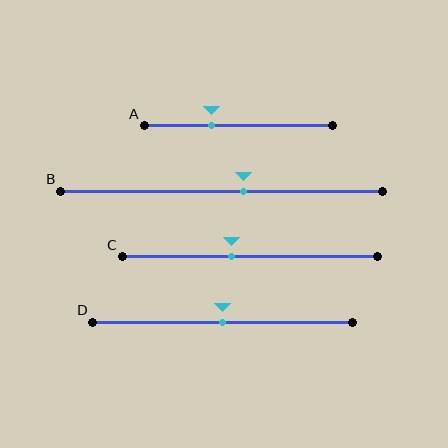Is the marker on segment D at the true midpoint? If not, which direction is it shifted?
Yes, the marker on segment D is at the true midpoint.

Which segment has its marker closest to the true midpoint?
Segment D has its marker closest to the true midpoint.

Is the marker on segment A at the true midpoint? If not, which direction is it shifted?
No, the marker on segment A is shifted to the left by about 14% of the segment length.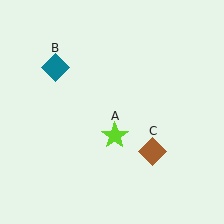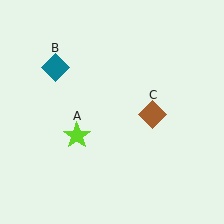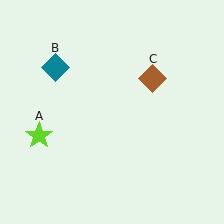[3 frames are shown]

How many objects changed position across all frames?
2 objects changed position: lime star (object A), brown diamond (object C).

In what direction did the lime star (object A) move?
The lime star (object A) moved left.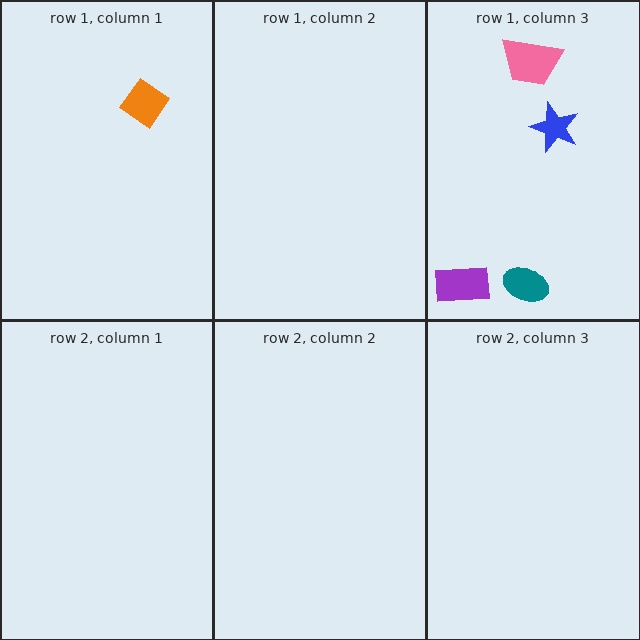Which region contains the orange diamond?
The row 1, column 1 region.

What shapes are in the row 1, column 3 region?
The blue star, the purple rectangle, the pink trapezoid, the teal ellipse.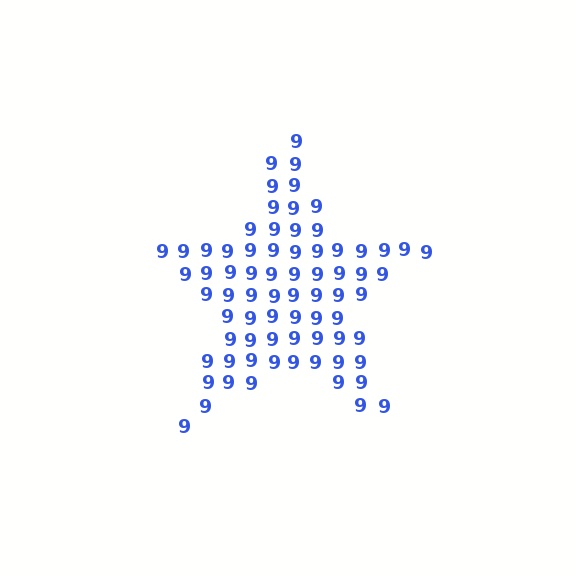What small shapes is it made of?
It is made of small digit 9's.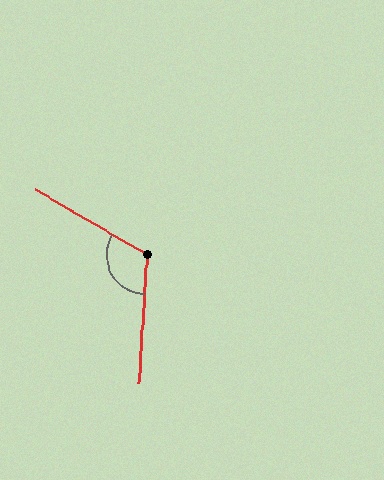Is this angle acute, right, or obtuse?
It is obtuse.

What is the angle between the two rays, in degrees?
Approximately 117 degrees.